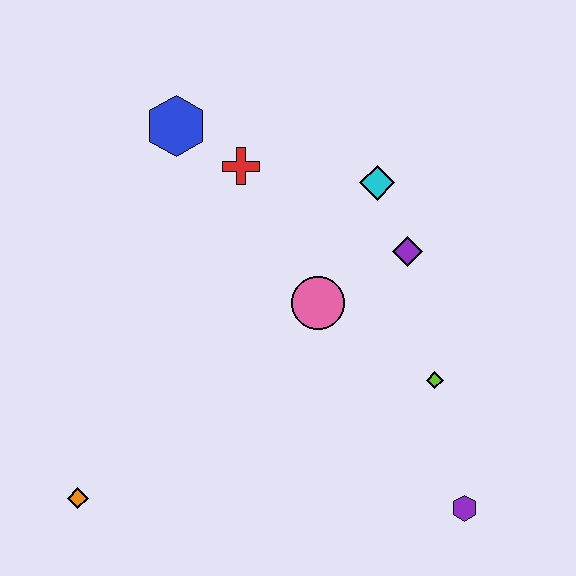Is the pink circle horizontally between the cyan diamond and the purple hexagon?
No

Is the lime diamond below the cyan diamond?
Yes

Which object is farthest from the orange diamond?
The cyan diamond is farthest from the orange diamond.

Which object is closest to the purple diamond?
The cyan diamond is closest to the purple diamond.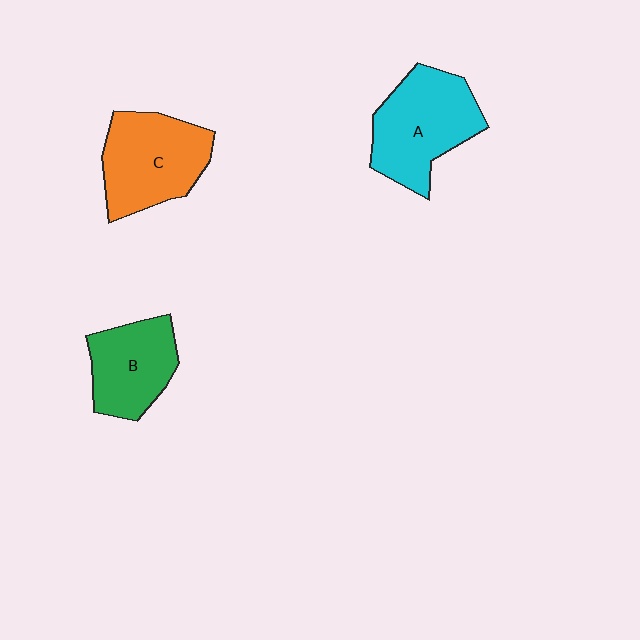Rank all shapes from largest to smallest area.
From largest to smallest: A (cyan), C (orange), B (green).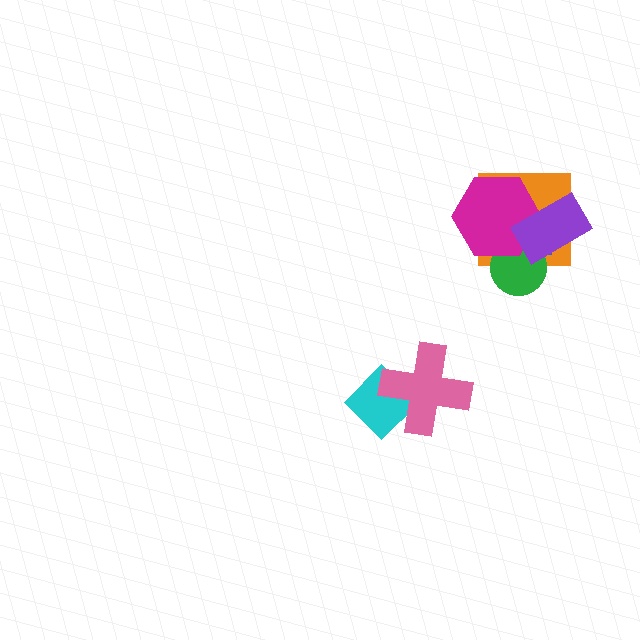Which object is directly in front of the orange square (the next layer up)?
The blue cross is directly in front of the orange square.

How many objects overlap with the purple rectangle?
4 objects overlap with the purple rectangle.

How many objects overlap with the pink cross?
1 object overlaps with the pink cross.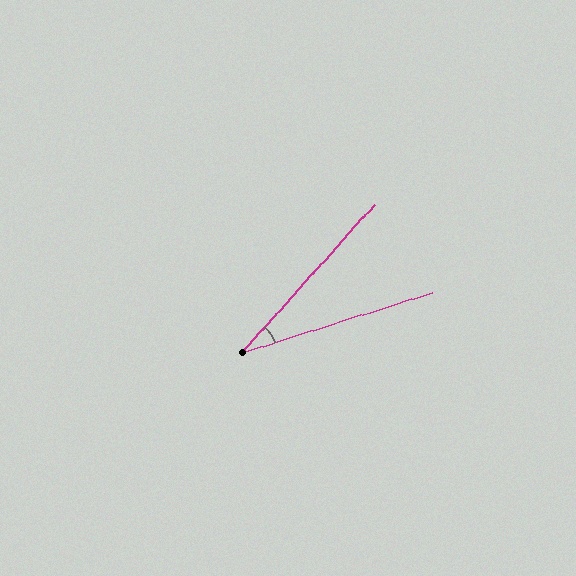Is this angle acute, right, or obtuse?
It is acute.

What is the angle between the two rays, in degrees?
Approximately 31 degrees.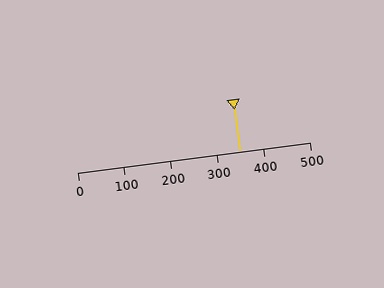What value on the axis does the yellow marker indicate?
The marker indicates approximately 350.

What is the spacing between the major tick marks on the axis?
The major ticks are spaced 100 apart.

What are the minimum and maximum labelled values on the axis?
The axis runs from 0 to 500.